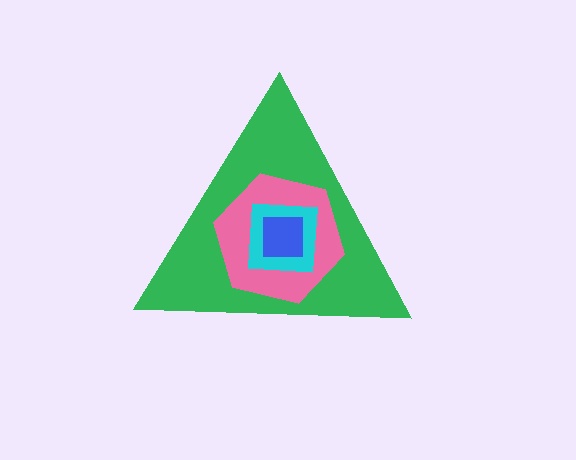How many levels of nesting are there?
4.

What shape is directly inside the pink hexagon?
The cyan square.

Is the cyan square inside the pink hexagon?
Yes.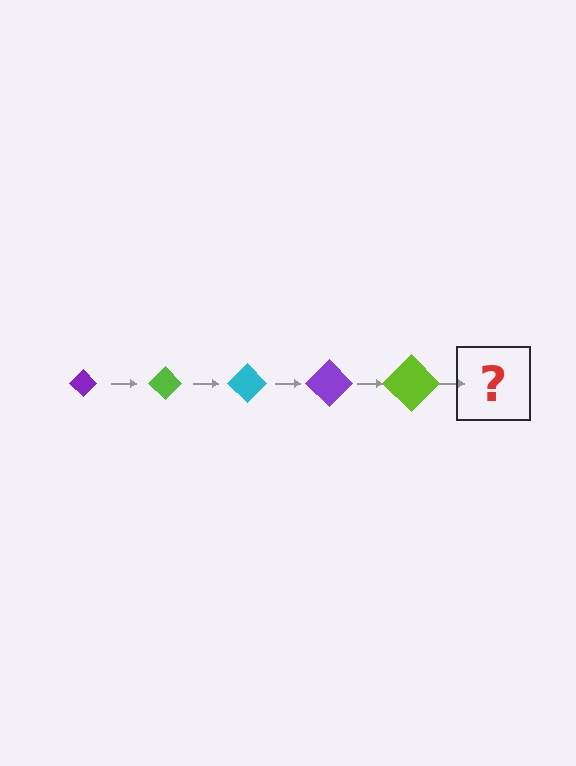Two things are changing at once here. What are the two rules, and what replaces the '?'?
The two rules are that the diamond grows larger each step and the color cycles through purple, lime, and cyan. The '?' should be a cyan diamond, larger than the previous one.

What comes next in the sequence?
The next element should be a cyan diamond, larger than the previous one.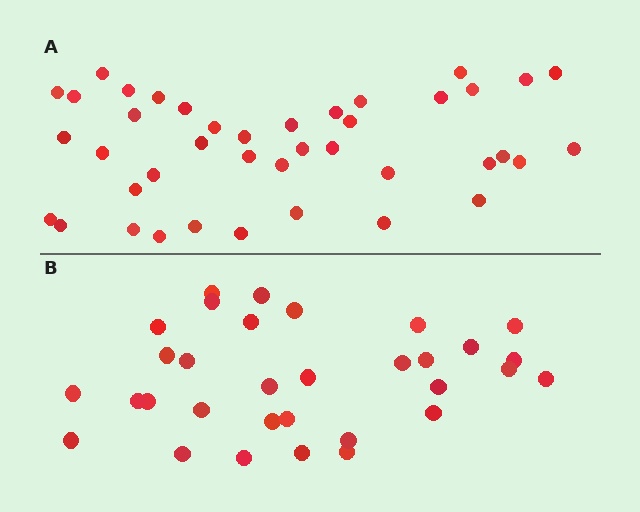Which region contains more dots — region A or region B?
Region A (the top region) has more dots.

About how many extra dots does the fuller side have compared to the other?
Region A has roughly 8 or so more dots than region B.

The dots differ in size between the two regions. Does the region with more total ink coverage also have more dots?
No. Region B has more total ink coverage because its dots are larger, but region A actually contains more individual dots. Total area can be misleading — the number of items is what matters here.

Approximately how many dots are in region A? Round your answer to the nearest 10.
About 40 dots. (The exact count is 41, which rounds to 40.)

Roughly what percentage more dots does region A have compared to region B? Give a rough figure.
About 30% more.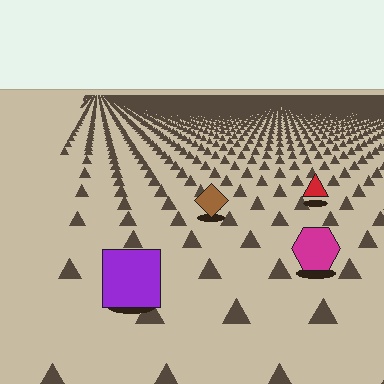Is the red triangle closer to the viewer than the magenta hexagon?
No. The magenta hexagon is closer — you can tell from the texture gradient: the ground texture is coarser near it.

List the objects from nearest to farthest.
From nearest to farthest: the purple square, the magenta hexagon, the brown diamond, the red triangle.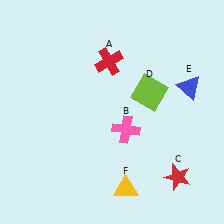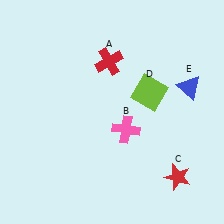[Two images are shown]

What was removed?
The yellow triangle (F) was removed in Image 2.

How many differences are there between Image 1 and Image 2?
There is 1 difference between the two images.